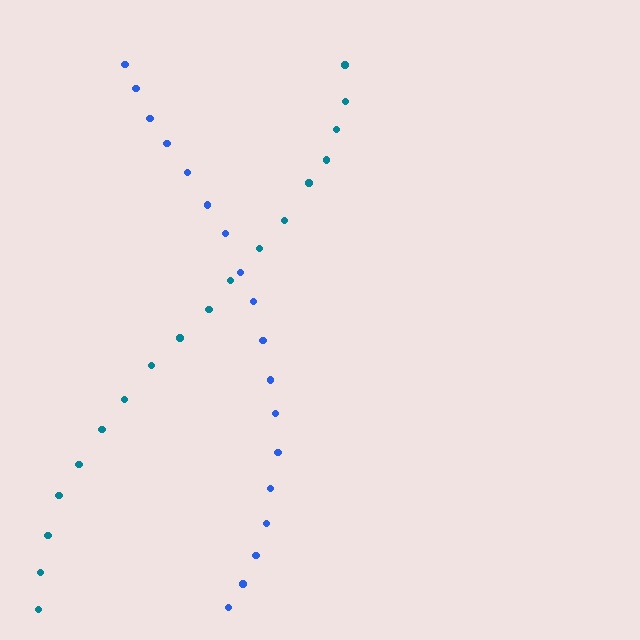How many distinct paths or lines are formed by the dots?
There are 2 distinct paths.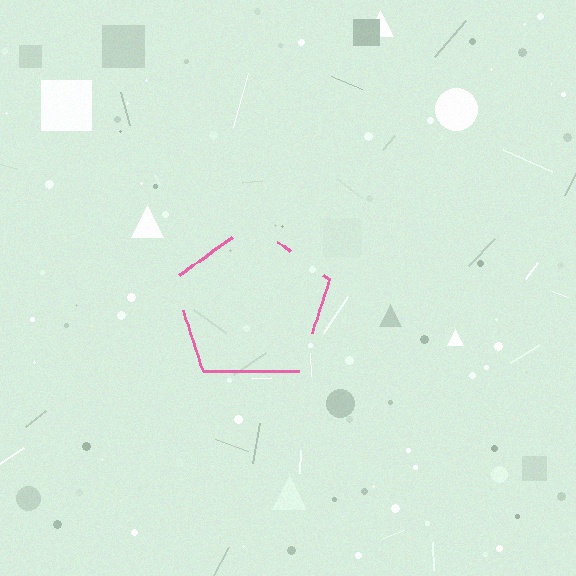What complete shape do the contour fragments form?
The contour fragments form a pentagon.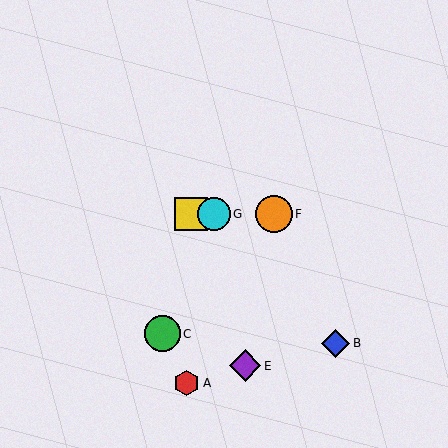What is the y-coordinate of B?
Object B is at y≈343.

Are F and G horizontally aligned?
Yes, both are at y≈214.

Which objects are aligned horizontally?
Objects D, F, G are aligned horizontally.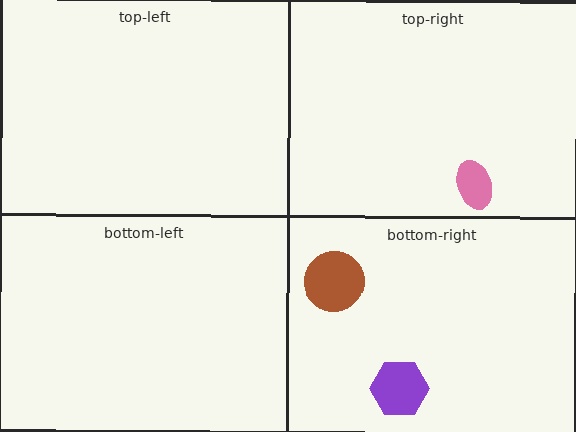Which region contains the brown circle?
The bottom-right region.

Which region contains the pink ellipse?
The top-right region.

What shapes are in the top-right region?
The pink ellipse.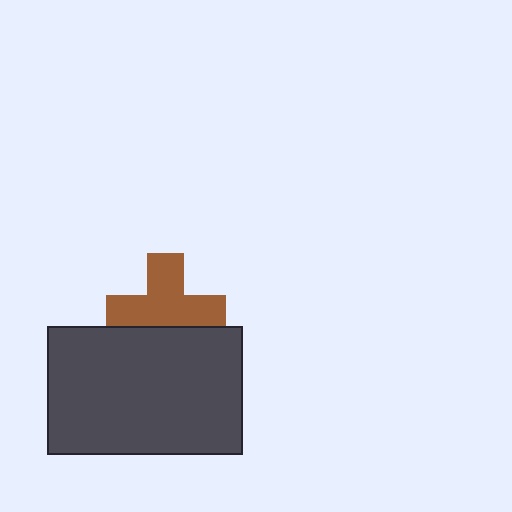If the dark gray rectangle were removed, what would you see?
You would see the complete brown cross.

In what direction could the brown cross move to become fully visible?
The brown cross could move up. That would shift it out from behind the dark gray rectangle entirely.